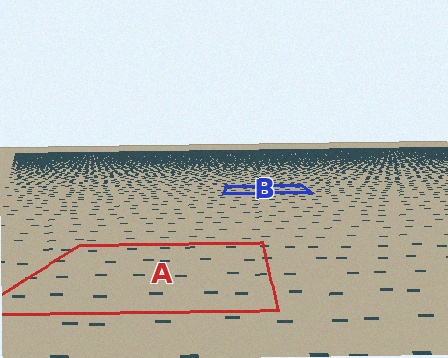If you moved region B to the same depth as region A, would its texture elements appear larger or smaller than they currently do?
They would appear larger. At a closer depth, the same texture elements are projected at a bigger on-screen size.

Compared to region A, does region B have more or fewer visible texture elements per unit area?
Region B has more texture elements per unit area — they are packed more densely because it is farther away.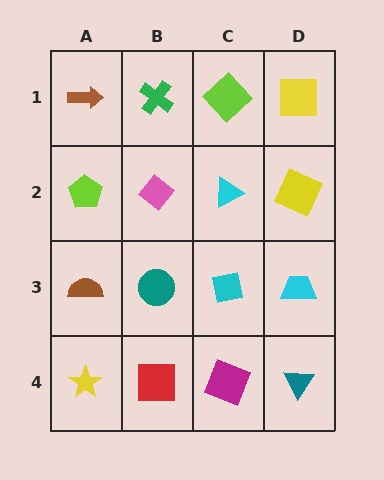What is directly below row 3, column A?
A yellow star.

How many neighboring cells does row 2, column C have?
4.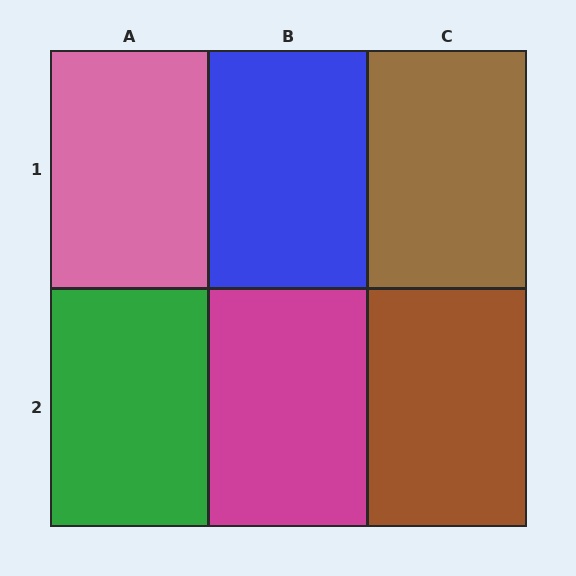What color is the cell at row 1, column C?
Brown.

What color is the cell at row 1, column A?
Pink.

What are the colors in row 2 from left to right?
Green, magenta, brown.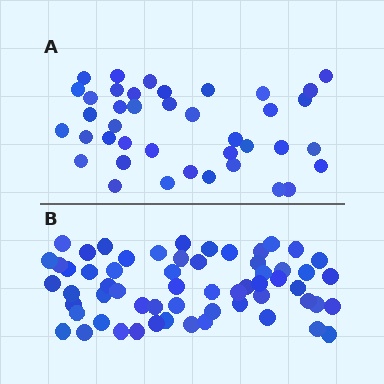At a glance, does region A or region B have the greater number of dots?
Region B (the bottom region) has more dots.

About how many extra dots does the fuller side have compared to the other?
Region B has approximately 20 more dots than region A.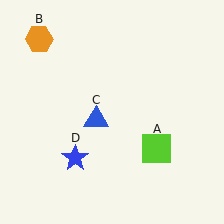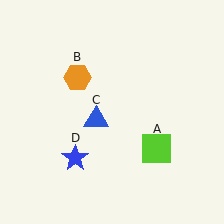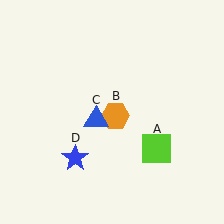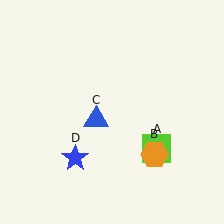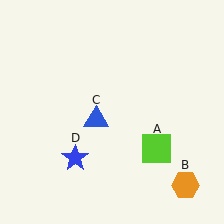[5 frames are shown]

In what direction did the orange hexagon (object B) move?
The orange hexagon (object B) moved down and to the right.